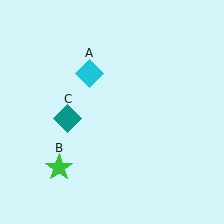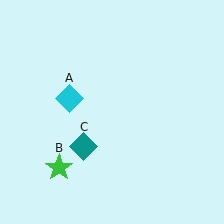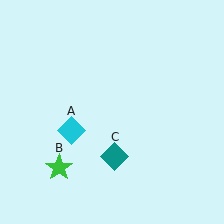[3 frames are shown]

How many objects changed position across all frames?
2 objects changed position: cyan diamond (object A), teal diamond (object C).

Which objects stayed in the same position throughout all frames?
Green star (object B) remained stationary.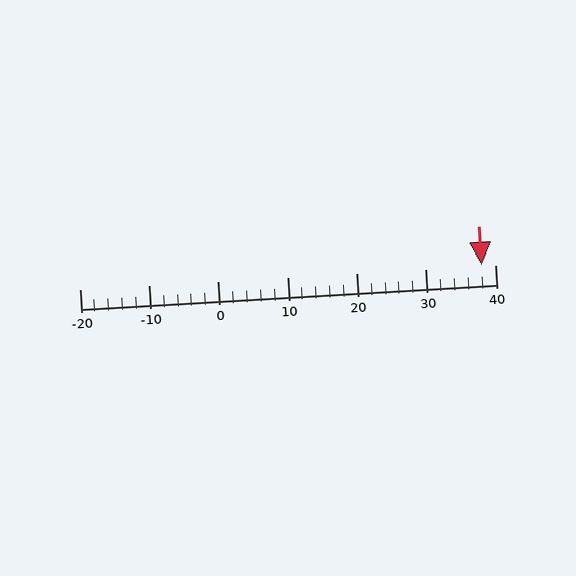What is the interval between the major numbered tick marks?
The major tick marks are spaced 10 units apart.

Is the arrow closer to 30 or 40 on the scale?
The arrow is closer to 40.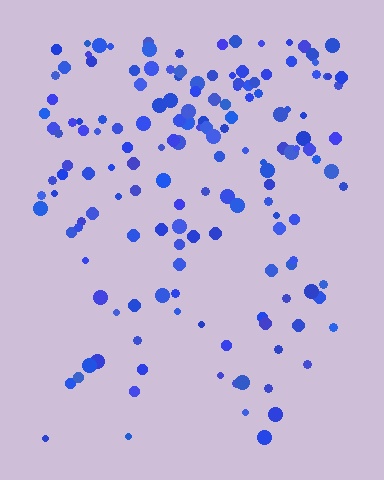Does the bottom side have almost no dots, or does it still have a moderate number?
Still a moderate number, just noticeably fewer than the top.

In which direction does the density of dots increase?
From bottom to top, with the top side densest.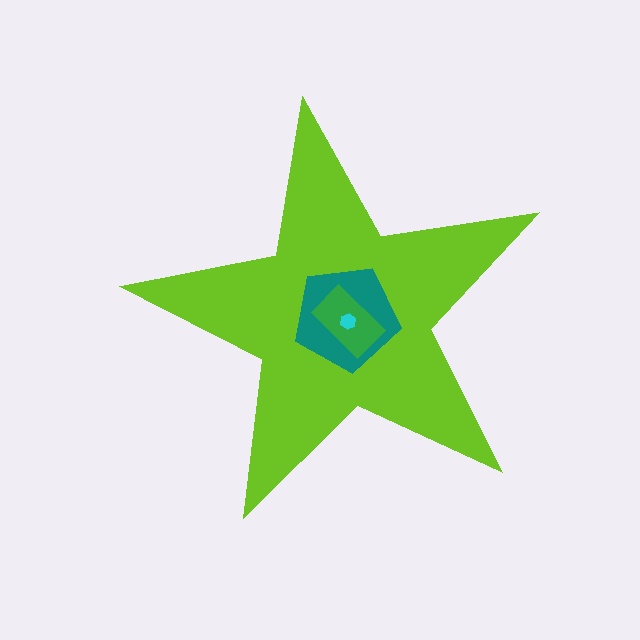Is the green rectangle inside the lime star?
Yes.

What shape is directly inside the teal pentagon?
The green rectangle.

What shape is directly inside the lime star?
The teal pentagon.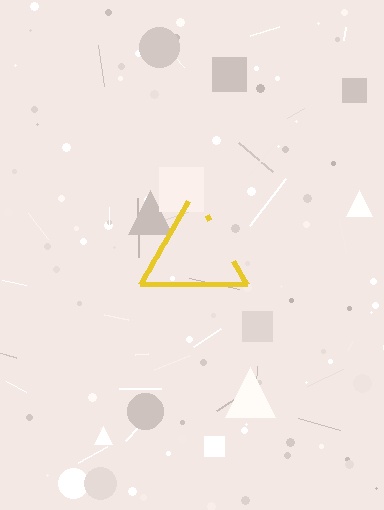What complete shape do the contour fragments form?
The contour fragments form a triangle.